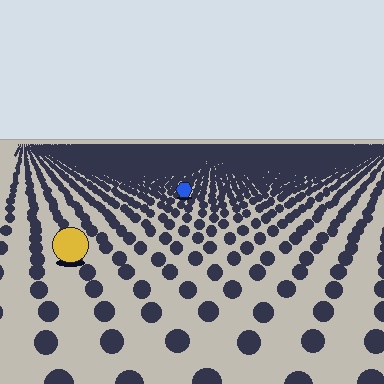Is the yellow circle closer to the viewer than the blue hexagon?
Yes. The yellow circle is closer — you can tell from the texture gradient: the ground texture is coarser near it.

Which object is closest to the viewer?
The yellow circle is closest. The texture marks near it are larger and more spread out.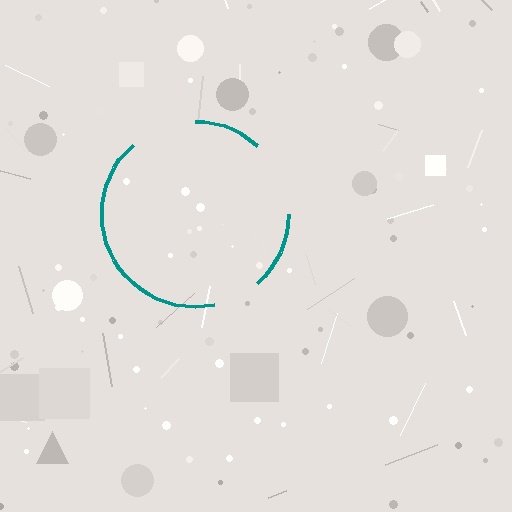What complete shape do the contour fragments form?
The contour fragments form a circle.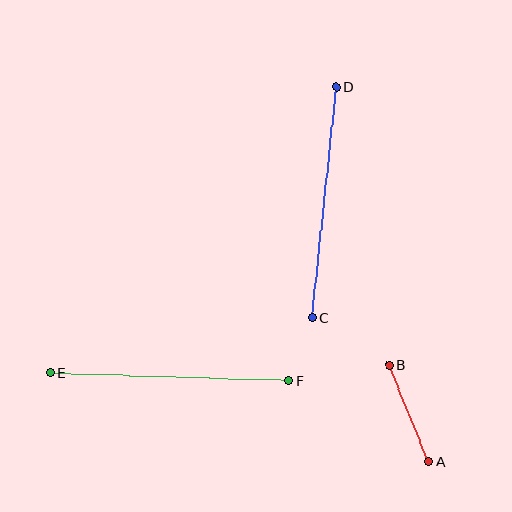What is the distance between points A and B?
The distance is approximately 105 pixels.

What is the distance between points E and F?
The distance is approximately 238 pixels.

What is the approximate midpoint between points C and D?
The midpoint is at approximately (324, 202) pixels.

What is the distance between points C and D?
The distance is approximately 232 pixels.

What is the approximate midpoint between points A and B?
The midpoint is at approximately (409, 413) pixels.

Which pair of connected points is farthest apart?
Points E and F are farthest apart.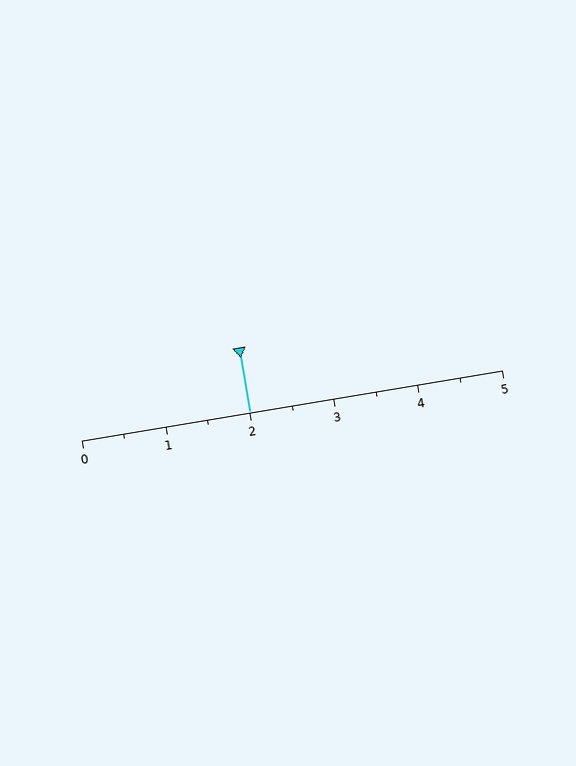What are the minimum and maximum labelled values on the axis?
The axis runs from 0 to 5.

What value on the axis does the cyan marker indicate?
The marker indicates approximately 2.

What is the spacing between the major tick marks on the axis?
The major ticks are spaced 1 apart.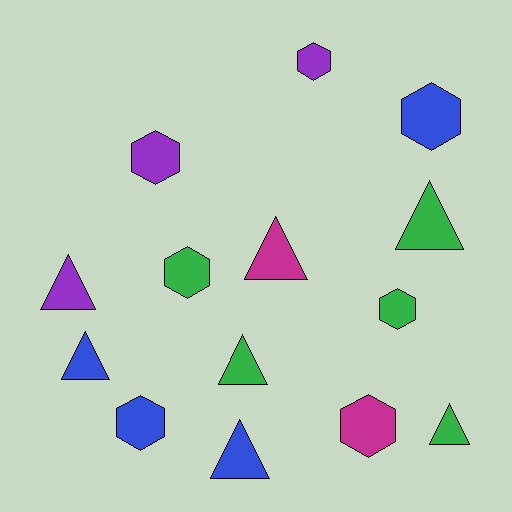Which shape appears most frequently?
Hexagon, with 7 objects.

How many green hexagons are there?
There are 2 green hexagons.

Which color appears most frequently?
Green, with 5 objects.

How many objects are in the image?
There are 14 objects.